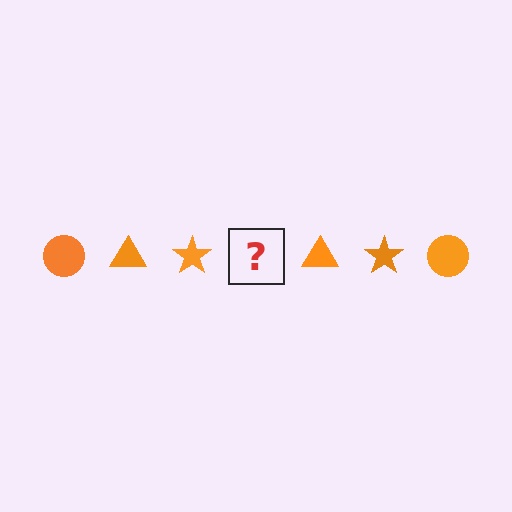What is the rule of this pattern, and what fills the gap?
The rule is that the pattern cycles through circle, triangle, star shapes in orange. The gap should be filled with an orange circle.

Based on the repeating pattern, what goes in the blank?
The blank should be an orange circle.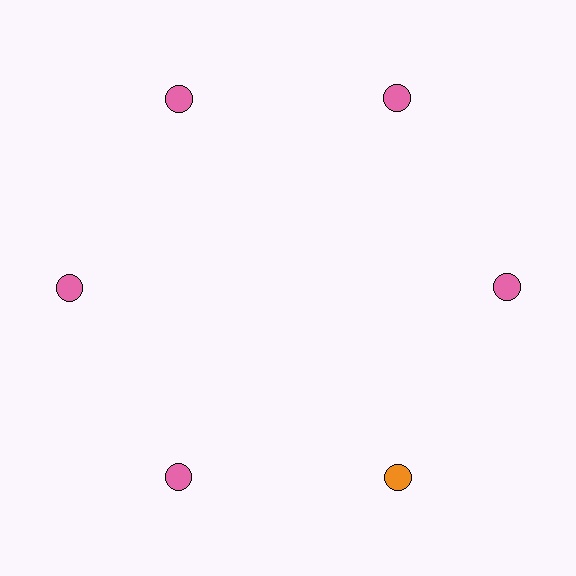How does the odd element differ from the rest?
It has a different color: orange instead of pink.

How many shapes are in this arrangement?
There are 6 shapes arranged in a ring pattern.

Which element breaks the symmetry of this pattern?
The orange circle at roughly the 5 o'clock position breaks the symmetry. All other shapes are pink circles.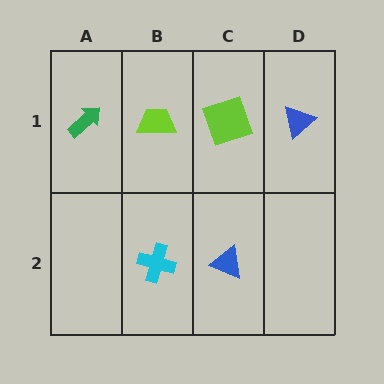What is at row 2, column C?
A blue triangle.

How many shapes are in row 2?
2 shapes.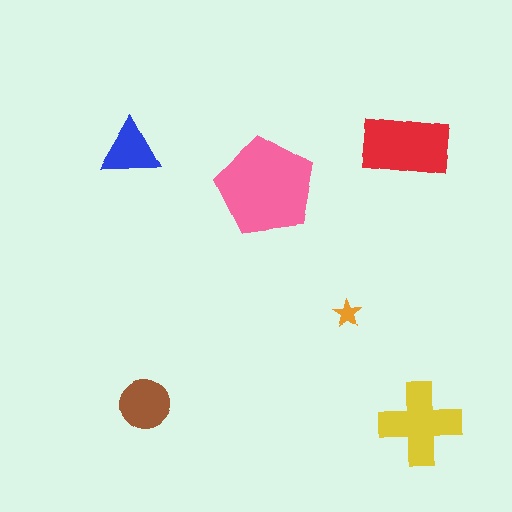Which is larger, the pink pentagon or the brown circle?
The pink pentagon.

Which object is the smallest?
The orange star.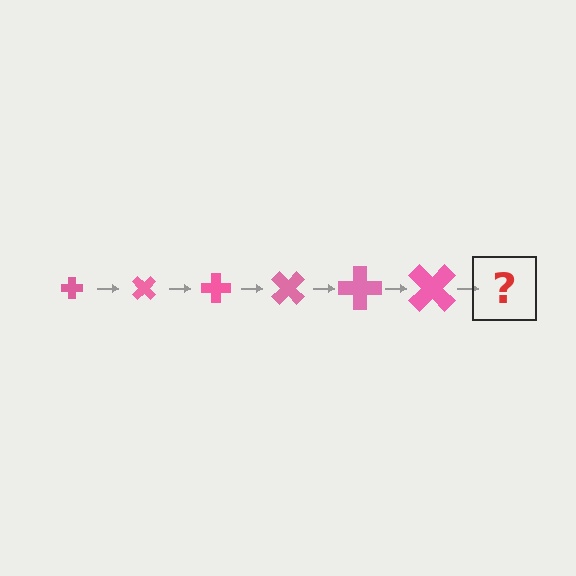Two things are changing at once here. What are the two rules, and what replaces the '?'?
The two rules are that the cross grows larger each step and it rotates 45 degrees each step. The '?' should be a cross, larger than the previous one and rotated 270 degrees from the start.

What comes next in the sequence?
The next element should be a cross, larger than the previous one and rotated 270 degrees from the start.